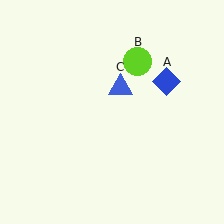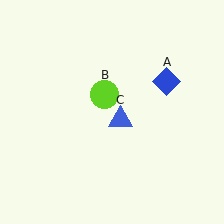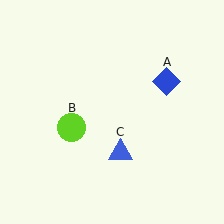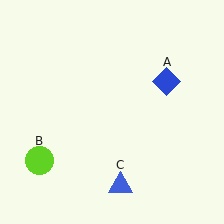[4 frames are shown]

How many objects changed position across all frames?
2 objects changed position: lime circle (object B), blue triangle (object C).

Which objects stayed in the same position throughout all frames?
Blue diamond (object A) remained stationary.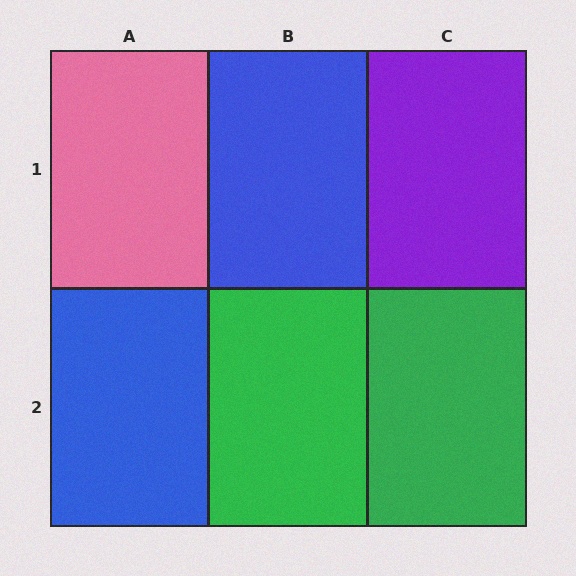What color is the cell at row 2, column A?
Blue.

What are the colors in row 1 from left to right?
Pink, blue, purple.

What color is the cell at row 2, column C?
Green.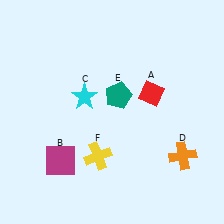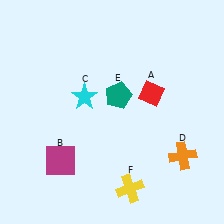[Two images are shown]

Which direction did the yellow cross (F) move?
The yellow cross (F) moved right.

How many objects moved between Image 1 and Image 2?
1 object moved between the two images.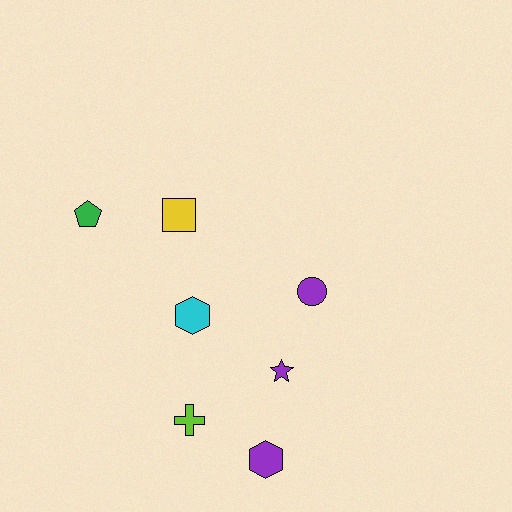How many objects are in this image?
There are 7 objects.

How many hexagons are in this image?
There are 2 hexagons.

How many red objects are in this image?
There are no red objects.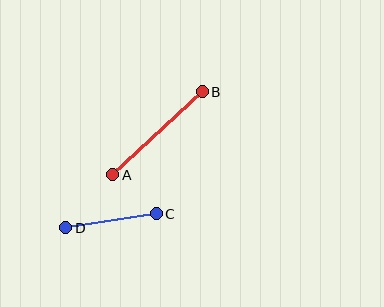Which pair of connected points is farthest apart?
Points A and B are farthest apart.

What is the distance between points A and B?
The distance is approximately 122 pixels.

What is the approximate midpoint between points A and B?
The midpoint is at approximately (158, 133) pixels.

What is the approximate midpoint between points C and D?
The midpoint is at approximately (111, 221) pixels.